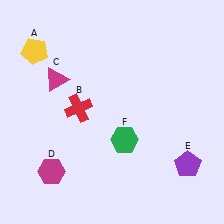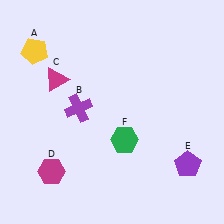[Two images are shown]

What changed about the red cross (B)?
In Image 1, B is red. In Image 2, it changed to purple.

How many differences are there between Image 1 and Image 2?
There is 1 difference between the two images.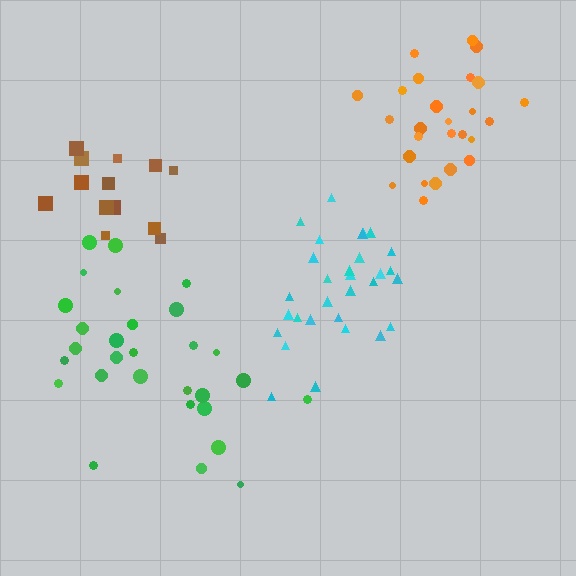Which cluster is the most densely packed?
Cyan.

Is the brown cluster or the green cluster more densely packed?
Brown.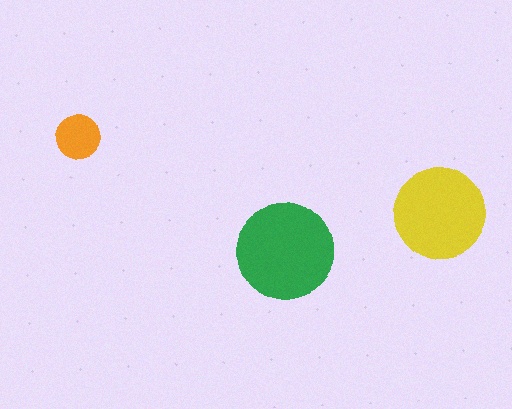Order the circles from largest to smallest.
the green one, the yellow one, the orange one.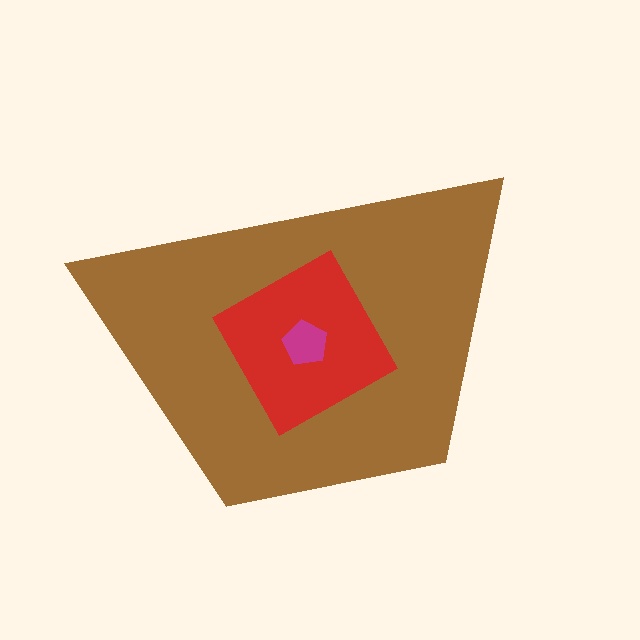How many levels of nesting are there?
3.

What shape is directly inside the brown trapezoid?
The red diamond.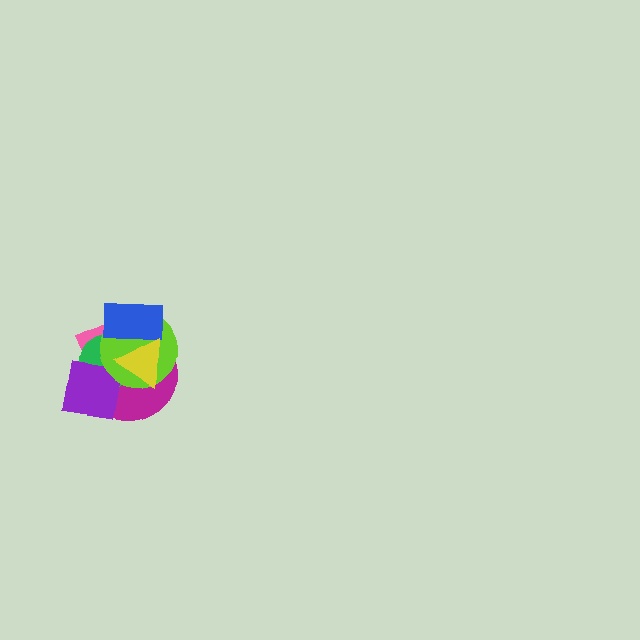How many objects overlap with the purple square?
5 objects overlap with the purple square.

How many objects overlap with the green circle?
6 objects overlap with the green circle.